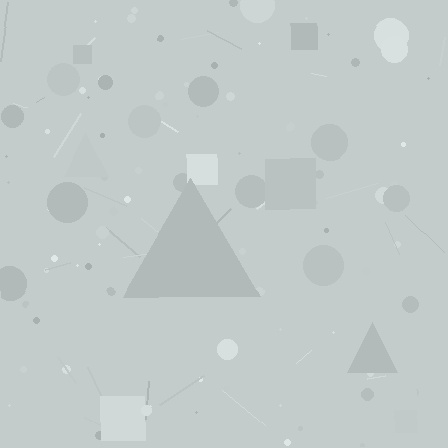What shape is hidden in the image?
A triangle is hidden in the image.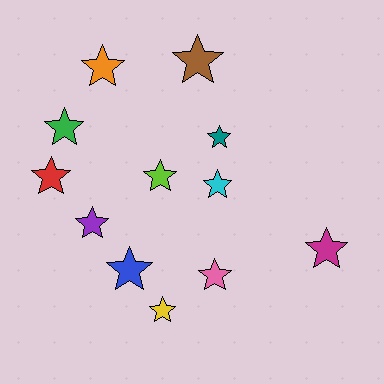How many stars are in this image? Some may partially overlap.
There are 12 stars.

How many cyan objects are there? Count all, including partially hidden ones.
There is 1 cyan object.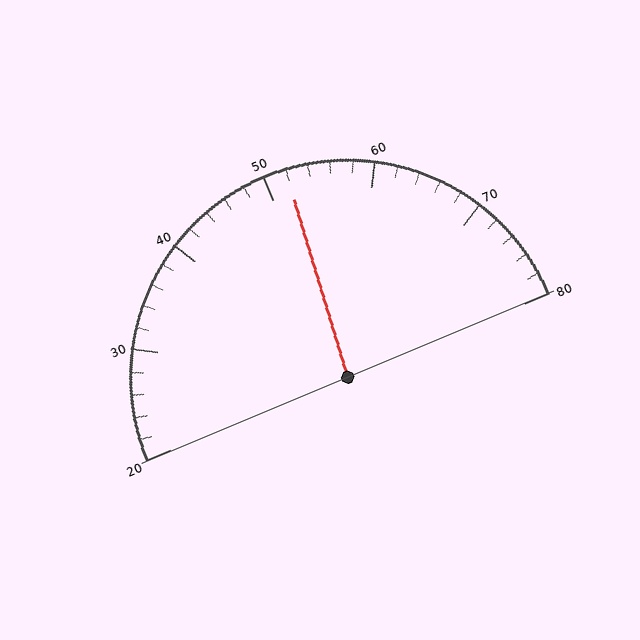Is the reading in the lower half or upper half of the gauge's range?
The reading is in the upper half of the range (20 to 80).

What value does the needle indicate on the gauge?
The needle indicates approximately 52.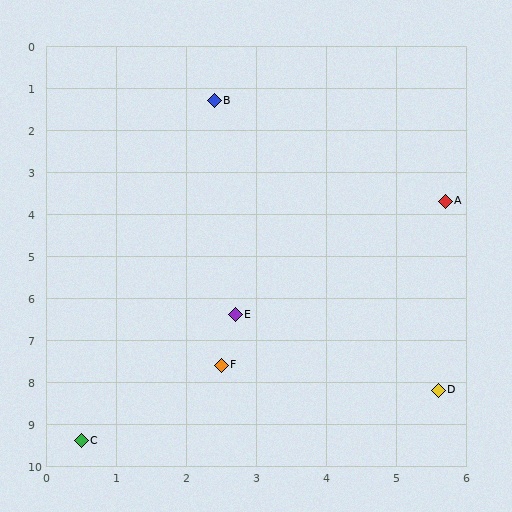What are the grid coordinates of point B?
Point B is at approximately (2.4, 1.3).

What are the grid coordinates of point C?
Point C is at approximately (0.5, 9.4).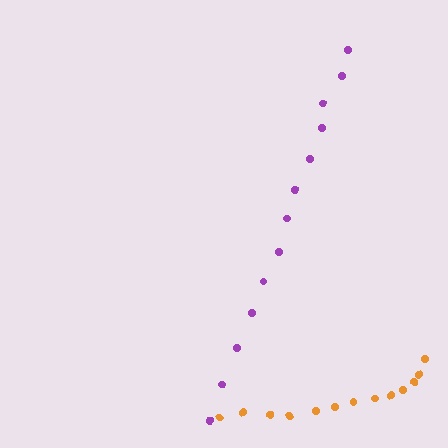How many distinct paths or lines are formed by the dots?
There are 2 distinct paths.